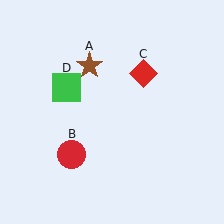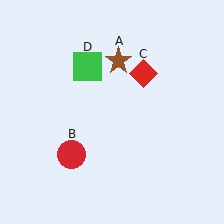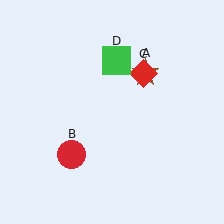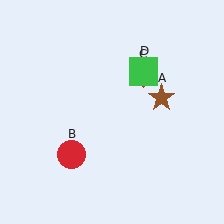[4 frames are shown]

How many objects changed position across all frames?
2 objects changed position: brown star (object A), green square (object D).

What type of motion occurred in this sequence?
The brown star (object A), green square (object D) rotated clockwise around the center of the scene.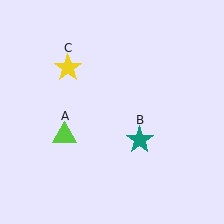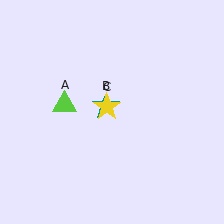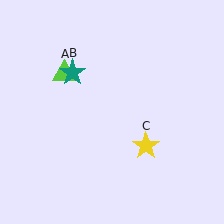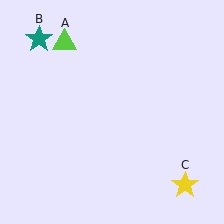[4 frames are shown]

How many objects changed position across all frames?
3 objects changed position: lime triangle (object A), teal star (object B), yellow star (object C).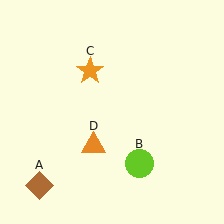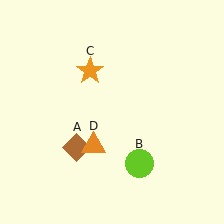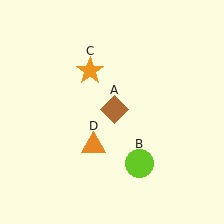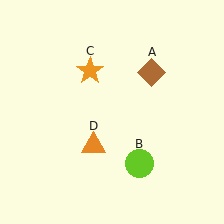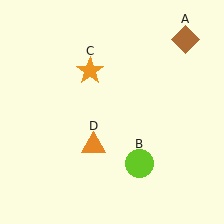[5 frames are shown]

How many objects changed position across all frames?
1 object changed position: brown diamond (object A).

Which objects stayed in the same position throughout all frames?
Lime circle (object B) and orange star (object C) and orange triangle (object D) remained stationary.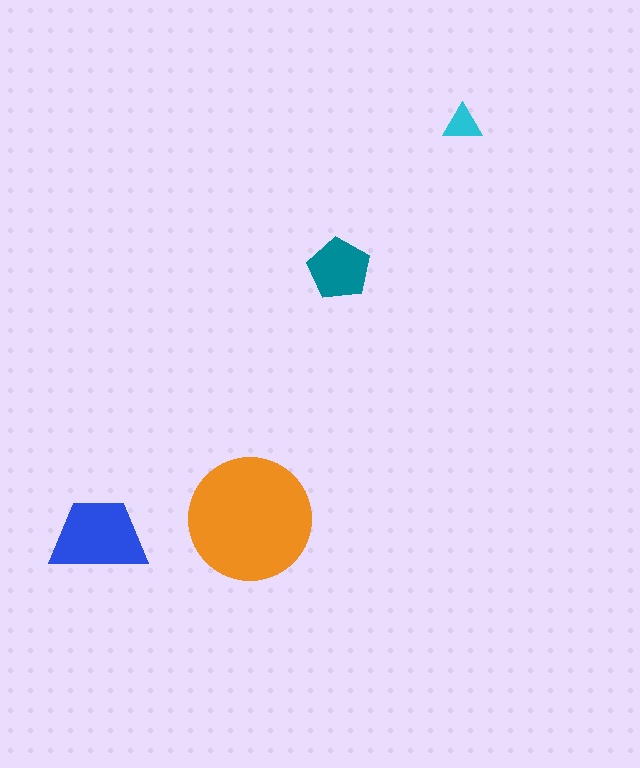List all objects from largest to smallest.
The orange circle, the blue trapezoid, the teal pentagon, the cyan triangle.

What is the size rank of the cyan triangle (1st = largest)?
4th.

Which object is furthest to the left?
The blue trapezoid is leftmost.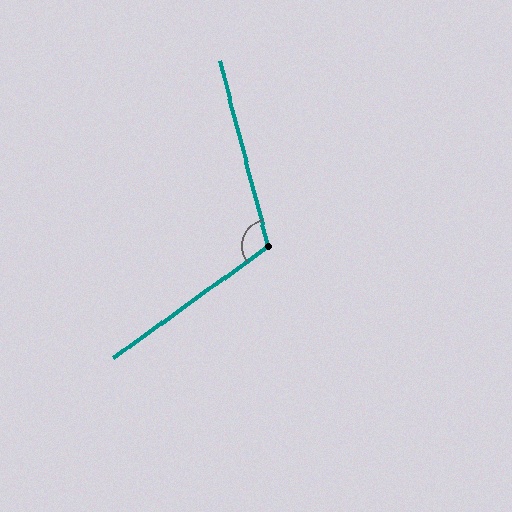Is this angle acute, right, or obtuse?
It is obtuse.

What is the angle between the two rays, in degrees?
Approximately 111 degrees.